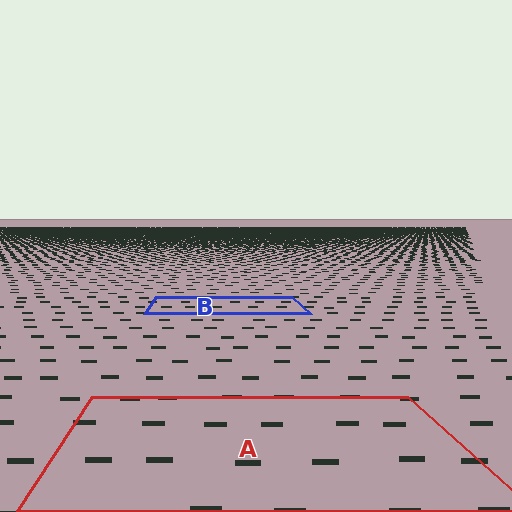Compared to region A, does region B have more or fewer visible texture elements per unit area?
Region B has more texture elements per unit area — they are packed more densely because it is farther away.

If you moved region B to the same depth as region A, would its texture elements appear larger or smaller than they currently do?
They would appear larger. At a closer depth, the same texture elements are projected at a bigger on-screen size.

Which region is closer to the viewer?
Region A is closer. The texture elements there are larger and more spread out.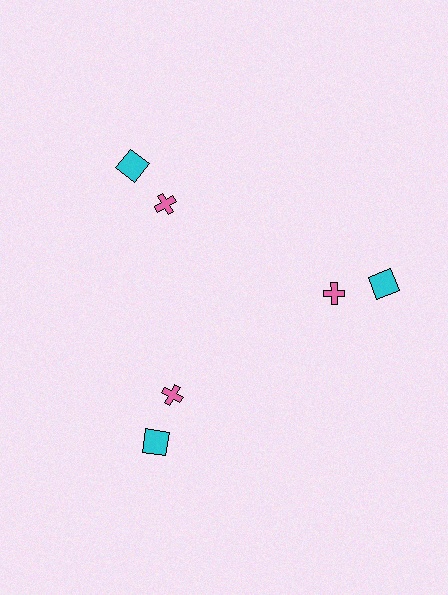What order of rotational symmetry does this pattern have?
This pattern has 3-fold rotational symmetry.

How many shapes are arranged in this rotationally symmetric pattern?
There are 6 shapes, arranged in 3 groups of 2.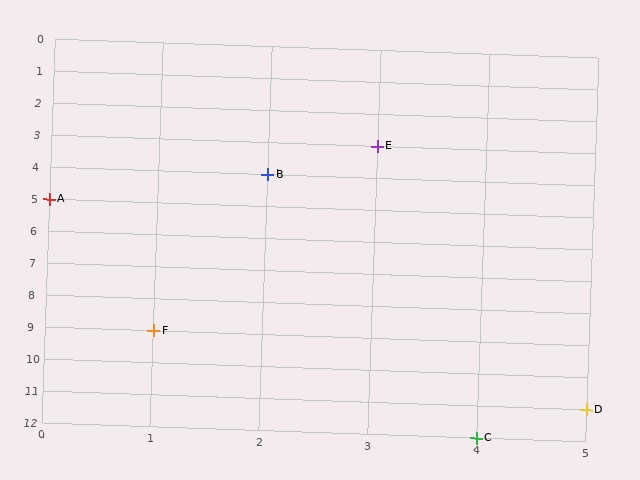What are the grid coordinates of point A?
Point A is at grid coordinates (0, 5).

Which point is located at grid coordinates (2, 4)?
Point B is at (2, 4).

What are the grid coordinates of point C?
Point C is at grid coordinates (4, 12).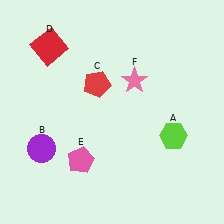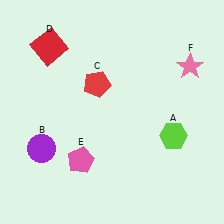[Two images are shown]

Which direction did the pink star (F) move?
The pink star (F) moved right.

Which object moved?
The pink star (F) moved right.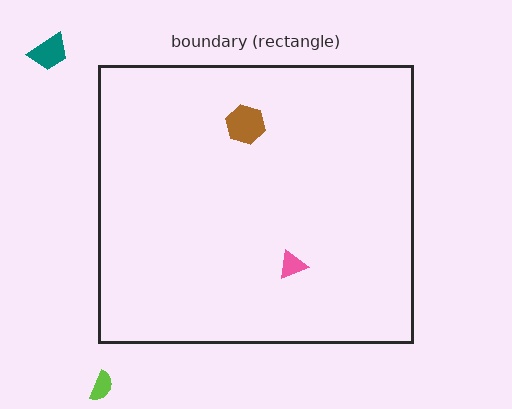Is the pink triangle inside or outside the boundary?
Inside.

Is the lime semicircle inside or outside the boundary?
Outside.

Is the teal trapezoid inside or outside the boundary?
Outside.